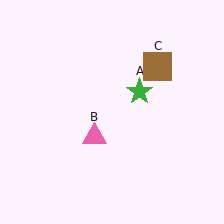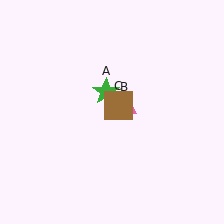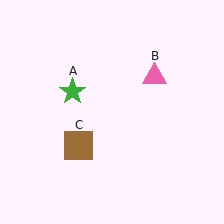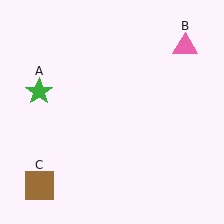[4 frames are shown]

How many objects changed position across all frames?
3 objects changed position: green star (object A), pink triangle (object B), brown square (object C).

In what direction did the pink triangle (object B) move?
The pink triangle (object B) moved up and to the right.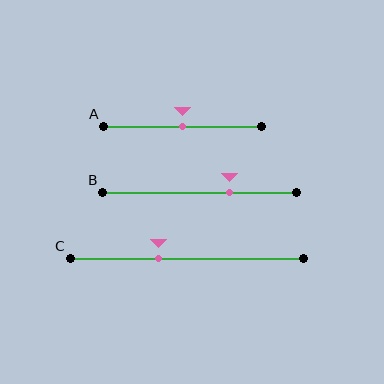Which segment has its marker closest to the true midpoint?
Segment A has its marker closest to the true midpoint.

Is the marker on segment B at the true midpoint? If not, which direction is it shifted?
No, the marker on segment B is shifted to the right by about 16% of the segment length.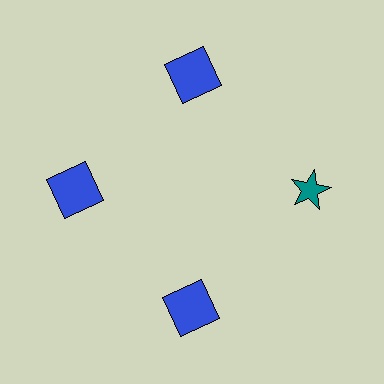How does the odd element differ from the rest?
It differs in both color (teal instead of blue) and shape (star instead of square).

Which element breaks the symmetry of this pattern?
The teal star at roughly the 3 o'clock position breaks the symmetry. All other shapes are blue squares.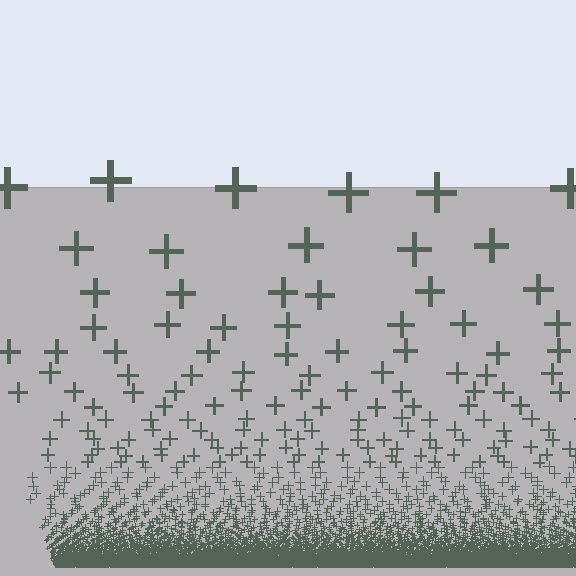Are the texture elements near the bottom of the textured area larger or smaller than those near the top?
Smaller. The gradient is inverted — elements near the bottom are smaller and denser.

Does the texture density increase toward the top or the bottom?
Density increases toward the bottom.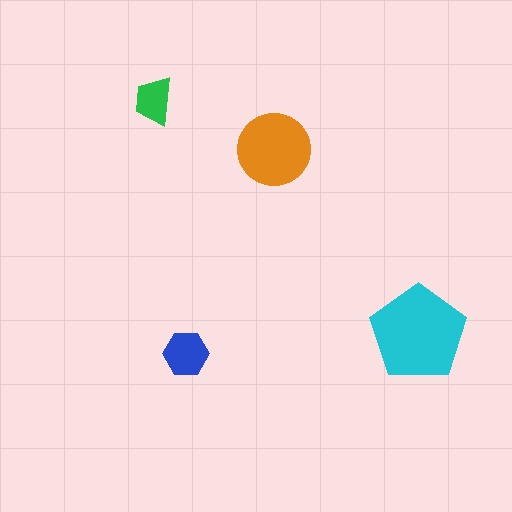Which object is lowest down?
The blue hexagon is bottommost.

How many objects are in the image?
There are 4 objects in the image.